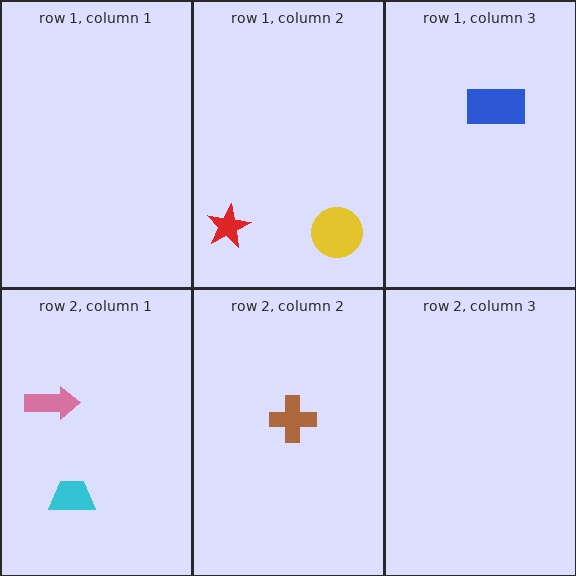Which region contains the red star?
The row 1, column 2 region.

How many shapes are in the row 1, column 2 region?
2.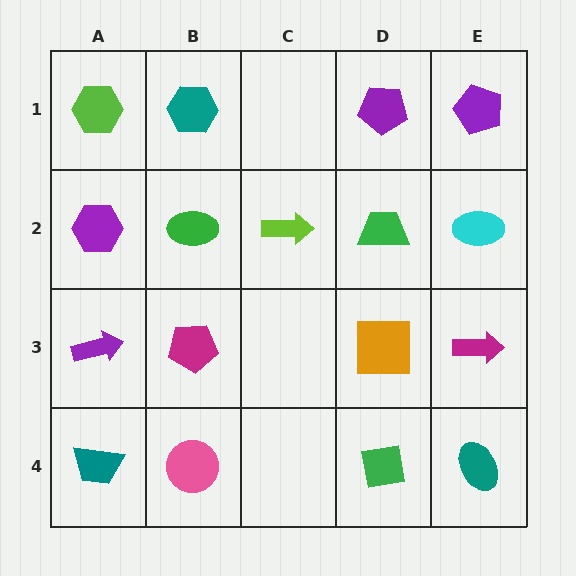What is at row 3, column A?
A purple arrow.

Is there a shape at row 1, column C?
No, that cell is empty.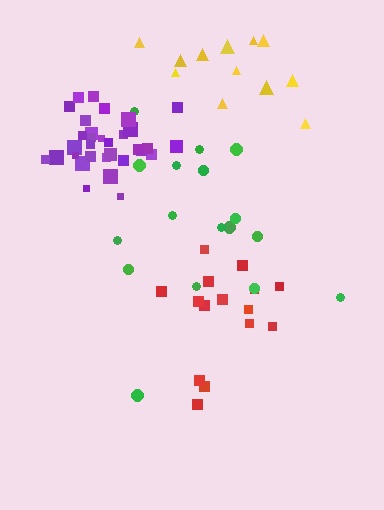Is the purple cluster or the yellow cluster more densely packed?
Purple.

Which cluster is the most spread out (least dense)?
Green.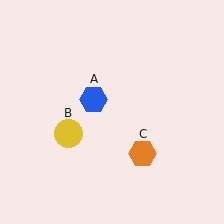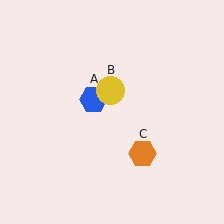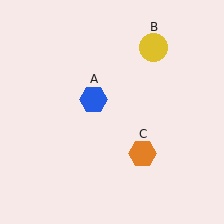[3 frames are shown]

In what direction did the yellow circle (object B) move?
The yellow circle (object B) moved up and to the right.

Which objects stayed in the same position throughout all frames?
Blue hexagon (object A) and orange hexagon (object C) remained stationary.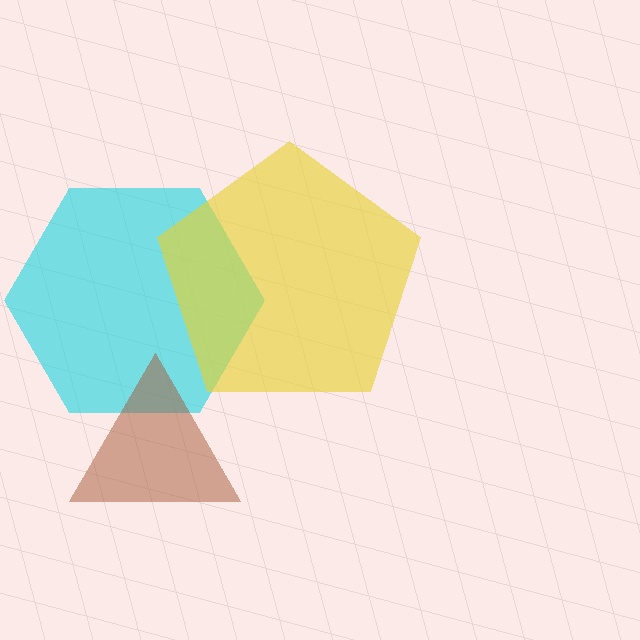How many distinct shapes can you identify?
There are 3 distinct shapes: a cyan hexagon, a yellow pentagon, a brown triangle.